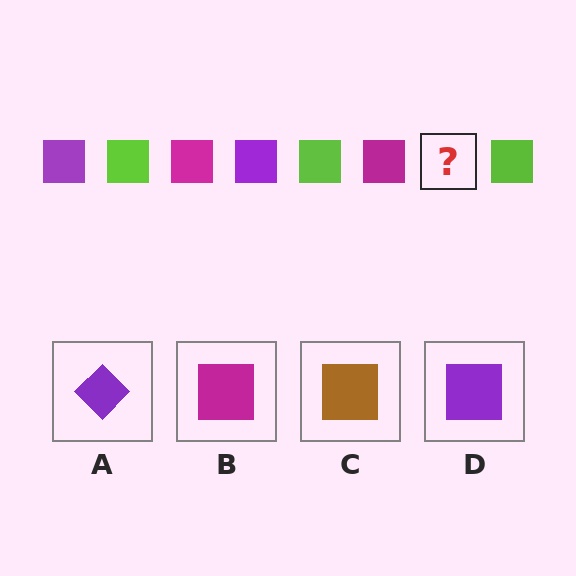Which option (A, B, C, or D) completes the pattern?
D.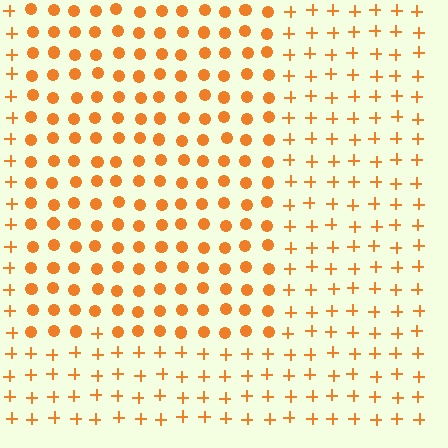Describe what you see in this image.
The image is filled with small orange elements arranged in a uniform grid. A rectangle-shaped region contains circles, while the surrounding area contains plus signs. The boundary is defined purely by the change in element shape.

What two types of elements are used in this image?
The image uses circles inside the rectangle region and plus signs outside it.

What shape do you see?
I see a rectangle.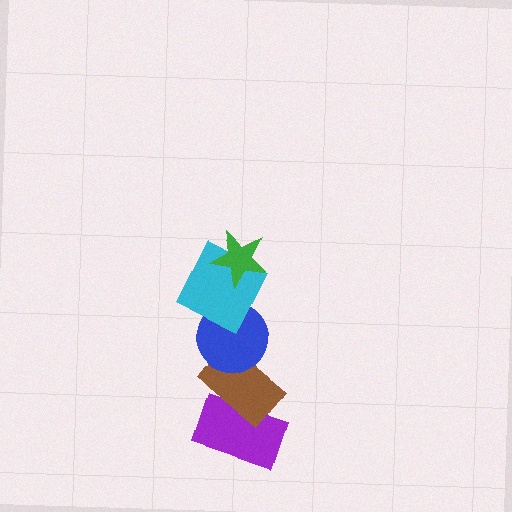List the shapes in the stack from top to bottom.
From top to bottom: the green star, the cyan square, the blue circle, the brown rectangle, the purple rectangle.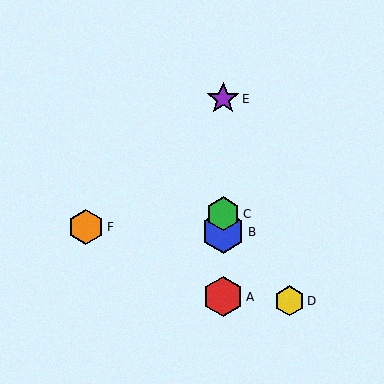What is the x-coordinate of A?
Object A is at x≈223.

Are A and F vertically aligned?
No, A is at x≈223 and F is at x≈86.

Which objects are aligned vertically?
Objects A, B, C, E are aligned vertically.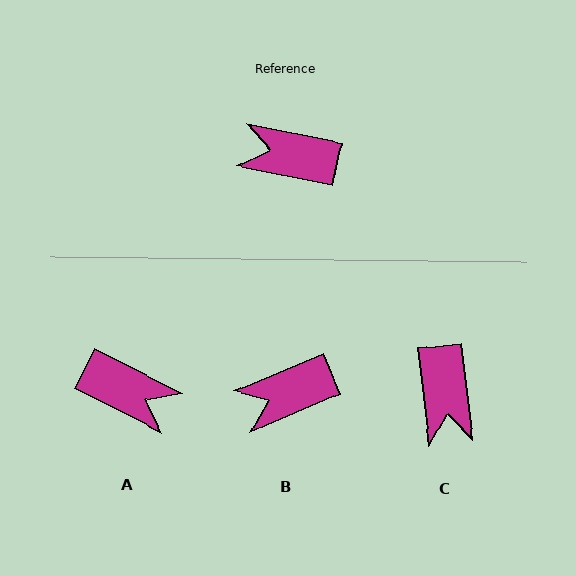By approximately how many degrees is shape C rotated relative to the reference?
Approximately 108 degrees counter-clockwise.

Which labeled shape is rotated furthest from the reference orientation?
A, about 165 degrees away.